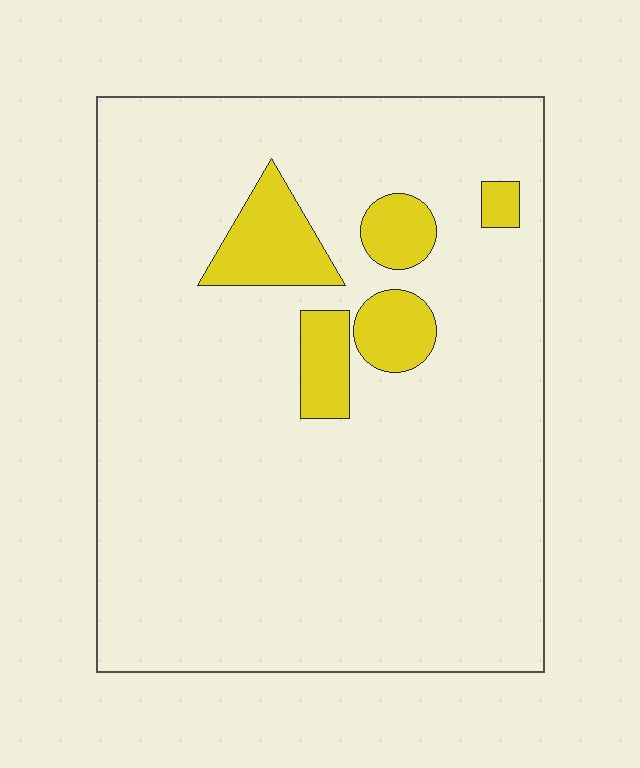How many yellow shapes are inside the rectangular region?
5.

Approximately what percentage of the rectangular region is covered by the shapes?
Approximately 10%.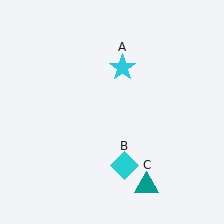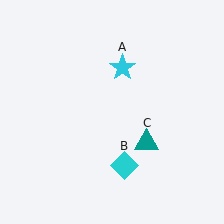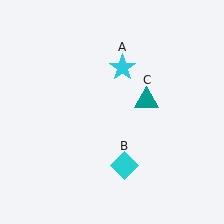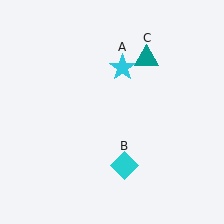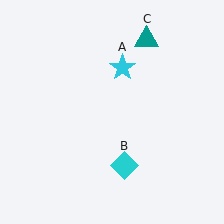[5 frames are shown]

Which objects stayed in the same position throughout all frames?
Cyan star (object A) and cyan diamond (object B) remained stationary.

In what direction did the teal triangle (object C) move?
The teal triangle (object C) moved up.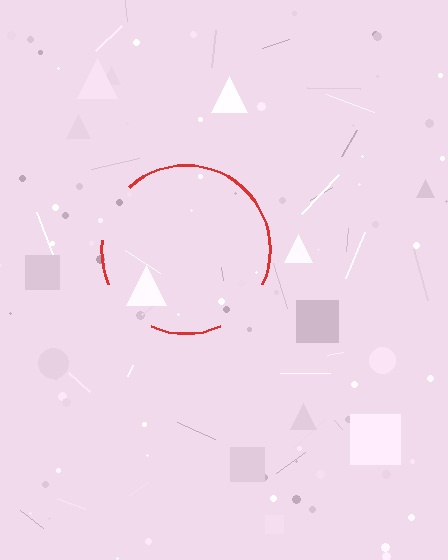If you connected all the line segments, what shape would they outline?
They would outline a circle.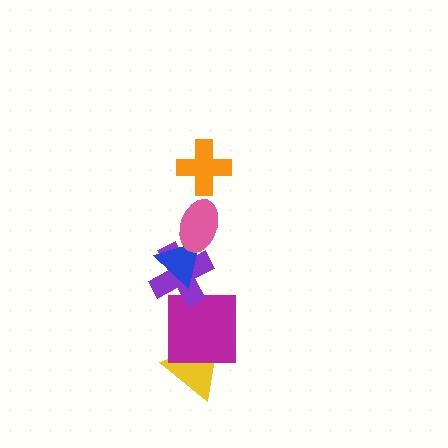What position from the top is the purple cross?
The purple cross is 4th from the top.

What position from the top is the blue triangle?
The blue triangle is 3rd from the top.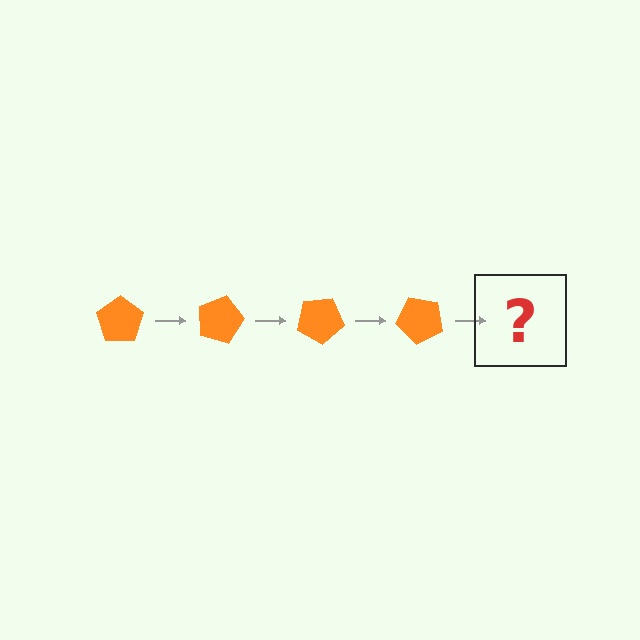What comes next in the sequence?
The next element should be an orange pentagon rotated 60 degrees.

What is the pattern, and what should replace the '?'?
The pattern is that the pentagon rotates 15 degrees each step. The '?' should be an orange pentagon rotated 60 degrees.